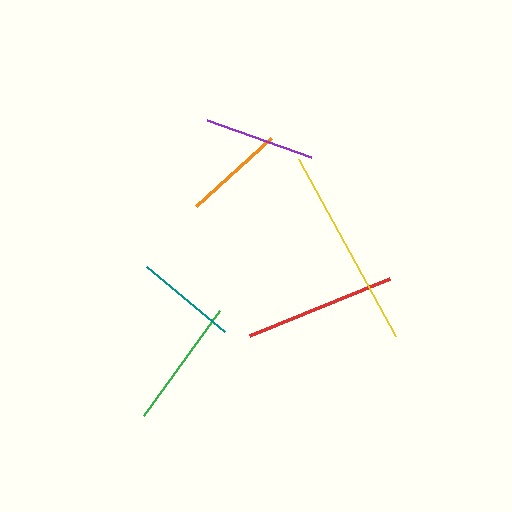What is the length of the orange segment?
The orange segment is approximately 101 pixels long.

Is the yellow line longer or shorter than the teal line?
The yellow line is longer than the teal line.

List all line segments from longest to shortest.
From longest to shortest: yellow, red, green, purple, teal, orange.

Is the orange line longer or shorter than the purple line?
The purple line is longer than the orange line.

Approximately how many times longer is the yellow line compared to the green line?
The yellow line is approximately 1.6 times the length of the green line.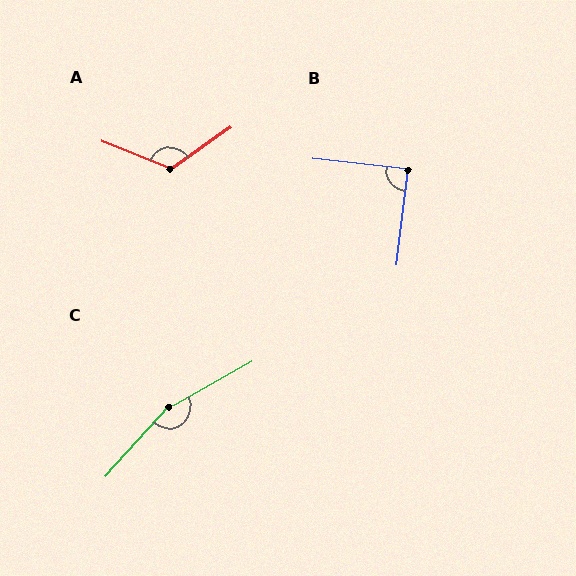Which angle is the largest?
C, at approximately 161 degrees.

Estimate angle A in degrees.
Approximately 123 degrees.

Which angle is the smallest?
B, at approximately 90 degrees.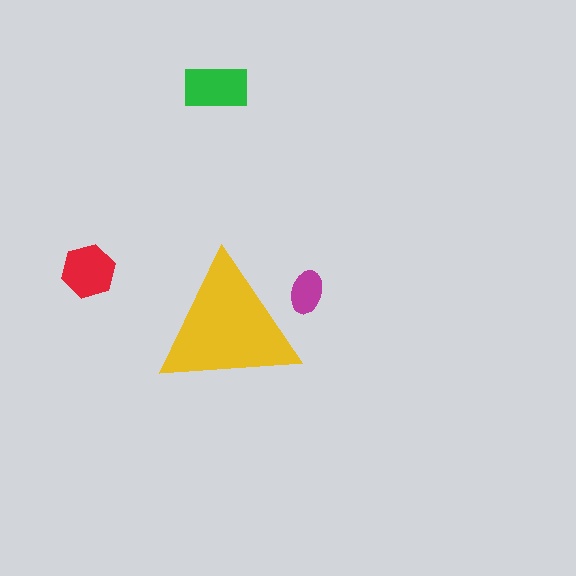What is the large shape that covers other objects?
A yellow triangle.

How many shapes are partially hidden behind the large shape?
1 shape is partially hidden.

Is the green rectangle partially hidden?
No, the green rectangle is fully visible.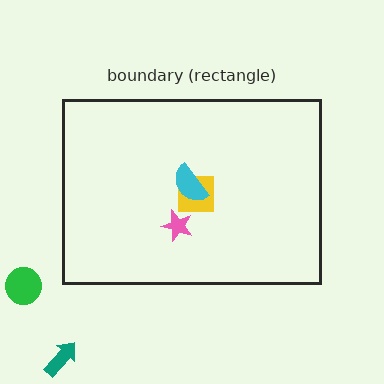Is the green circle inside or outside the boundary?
Outside.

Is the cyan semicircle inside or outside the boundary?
Inside.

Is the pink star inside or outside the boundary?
Inside.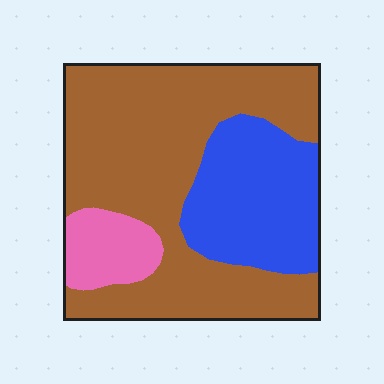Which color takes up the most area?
Brown, at roughly 65%.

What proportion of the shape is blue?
Blue takes up about one quarter (1/4) of the shape.